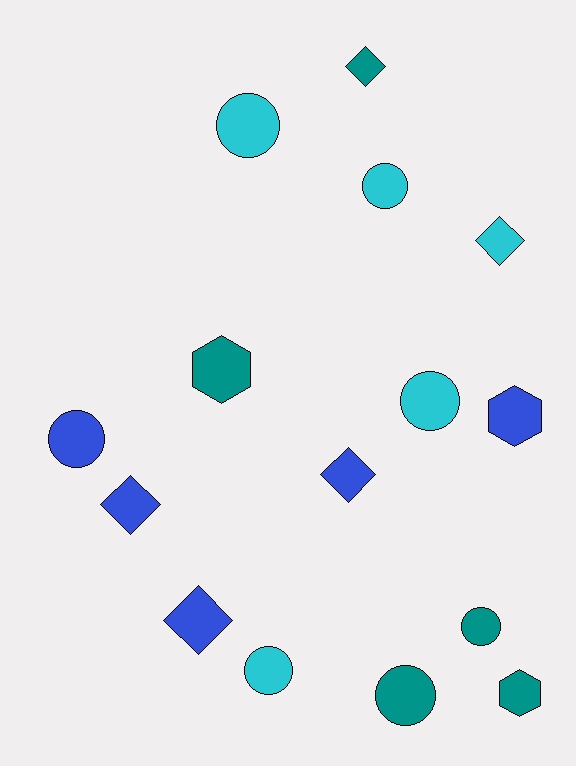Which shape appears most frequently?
Circle, with 7 objects.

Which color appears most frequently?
Teal, with 5 objects.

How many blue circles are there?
There is 1 blue circle.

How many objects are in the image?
There are 15 objects.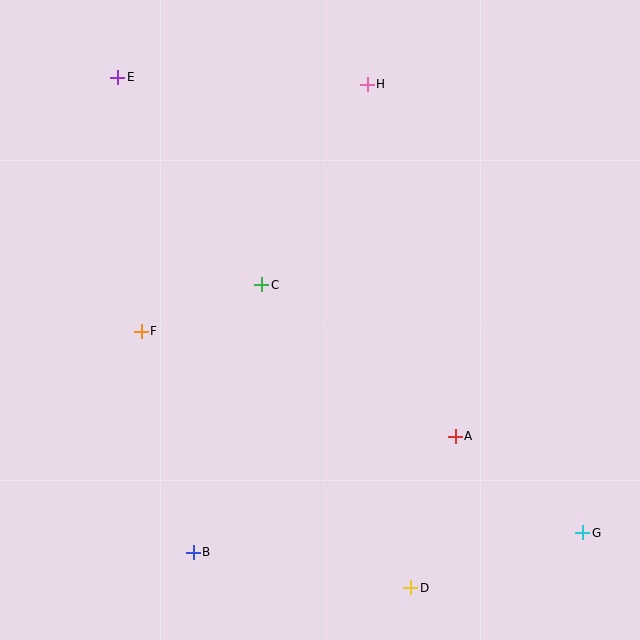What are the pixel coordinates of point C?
Point C is at (262, 285).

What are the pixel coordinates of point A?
Point A is at (455, 436).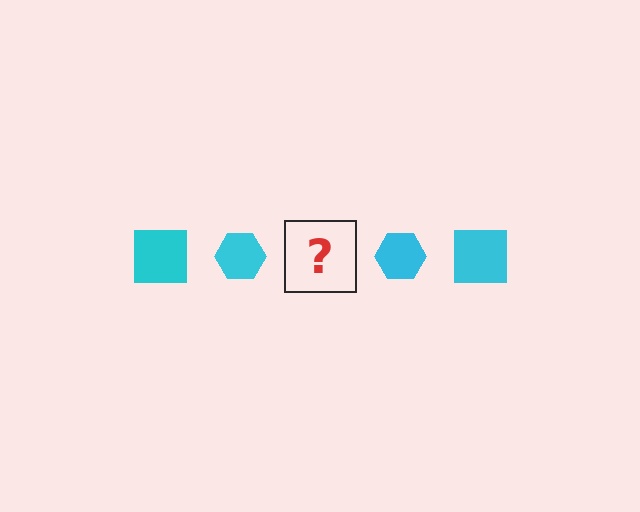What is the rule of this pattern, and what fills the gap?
The rule is that the pattern cycles through square, hexagon shapes in cyan. The gap should be filled with a cyan square.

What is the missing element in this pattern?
The missing element is a cyan square.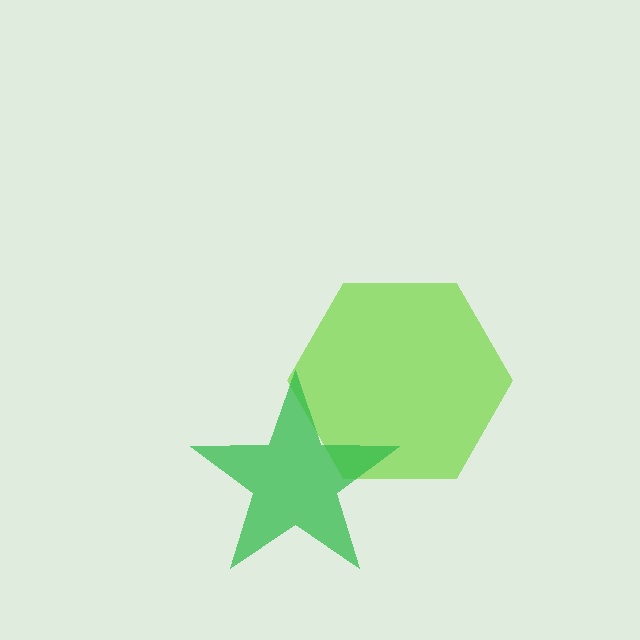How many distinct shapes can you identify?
There are 2 distinct shapes: a lime hexagon, a green star.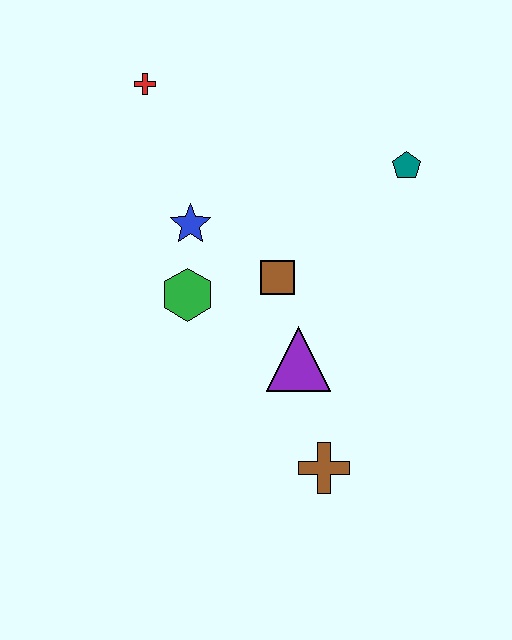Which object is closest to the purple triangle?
The brown square is closest to the purple triangle.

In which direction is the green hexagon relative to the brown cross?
The green hexagon is above the brown cross.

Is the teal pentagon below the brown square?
No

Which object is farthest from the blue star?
The brown cross is farthest from the blue star.